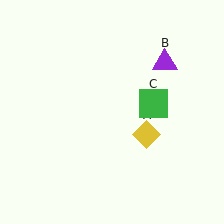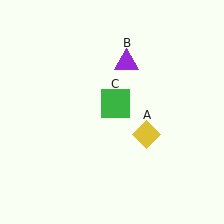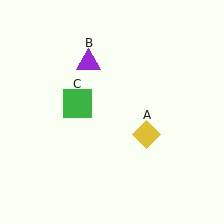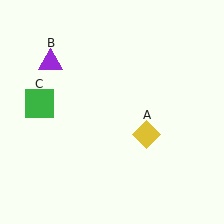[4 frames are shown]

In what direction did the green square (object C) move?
The green square (object C) moved left.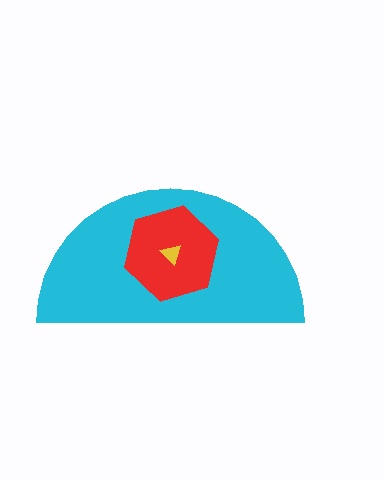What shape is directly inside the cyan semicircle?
The red hexagon.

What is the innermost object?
The yellow triangle.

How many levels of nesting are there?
3.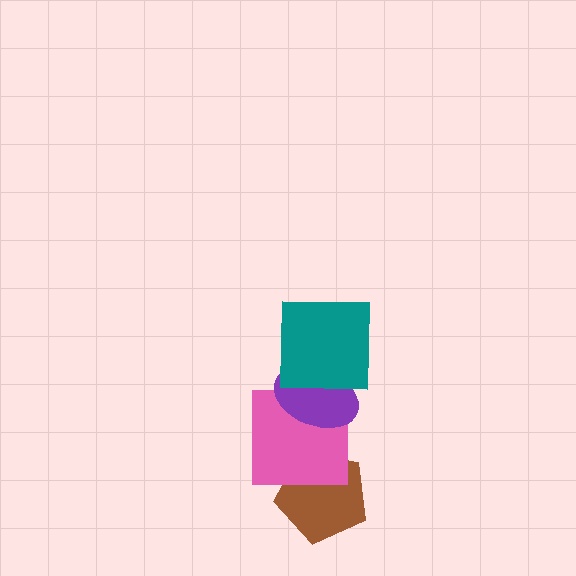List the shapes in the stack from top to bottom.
From top to bottom: the teal square, the purple ellipse, the pink square, the brown pentagon.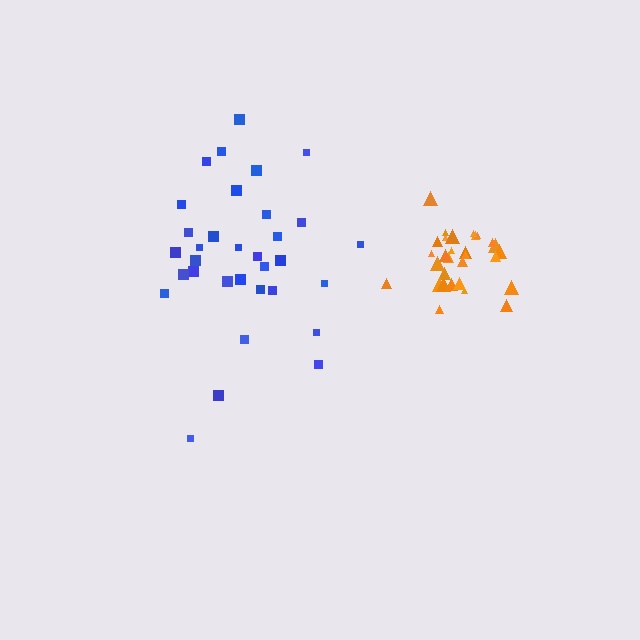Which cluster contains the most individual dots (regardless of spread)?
Blue (33).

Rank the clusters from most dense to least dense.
orange, blue.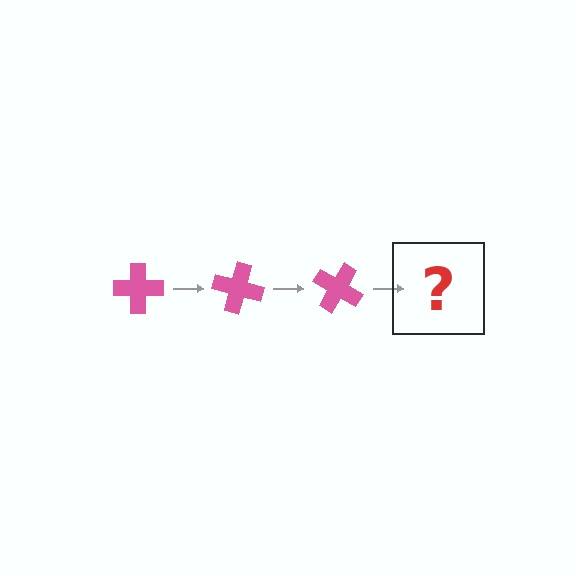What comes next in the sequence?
The next element should be a pink cross rotated 45 degrees.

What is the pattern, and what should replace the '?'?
The pattern is that the cross rotates 15 degrees each step. The '?' should be a pink cross rotated 45 degrees.